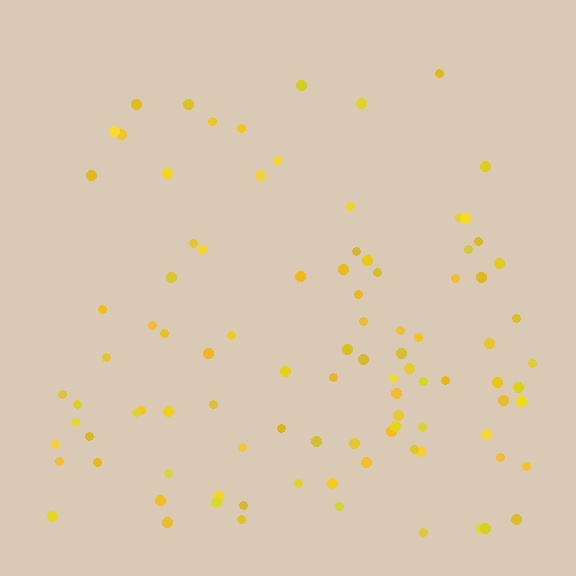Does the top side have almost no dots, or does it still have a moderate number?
Still a moderate number, just noticeably fewer than the bottom.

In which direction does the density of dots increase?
From top to bottom, with the bottom side densest.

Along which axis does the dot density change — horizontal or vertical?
Vertical.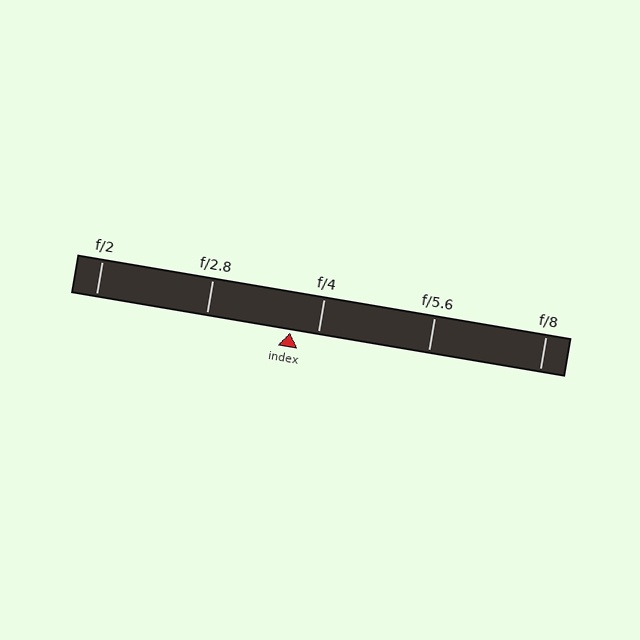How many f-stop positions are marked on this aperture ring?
There are 5 f-stop positions marked.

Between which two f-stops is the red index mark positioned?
The index mark is between f/2.8 and f/4.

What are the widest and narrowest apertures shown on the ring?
The widest aperture shown is f/2 and the narrowest is f/8.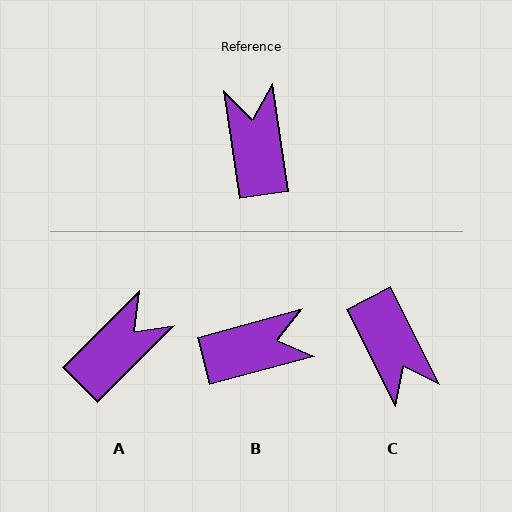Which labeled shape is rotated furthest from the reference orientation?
C, about 161 degrees away.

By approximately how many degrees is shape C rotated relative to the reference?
Approximately 161 degrees clockwise.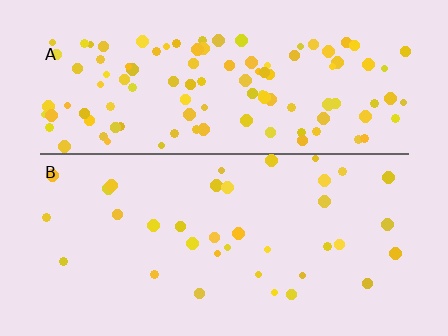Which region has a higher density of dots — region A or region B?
A (the top).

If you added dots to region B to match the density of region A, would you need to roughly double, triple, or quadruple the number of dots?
Approximately triple.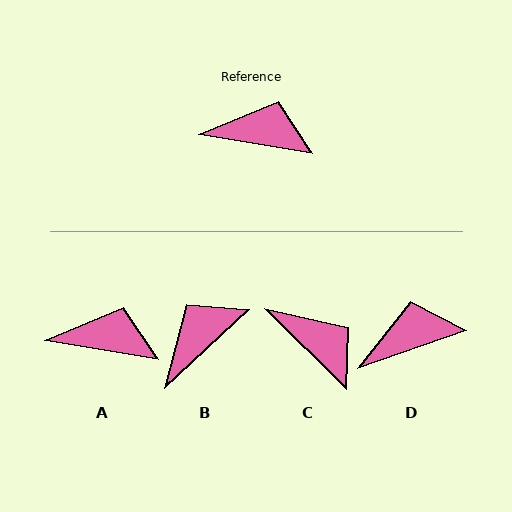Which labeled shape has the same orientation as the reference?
A.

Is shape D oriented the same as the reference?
No, it is off by about 29 degrees.